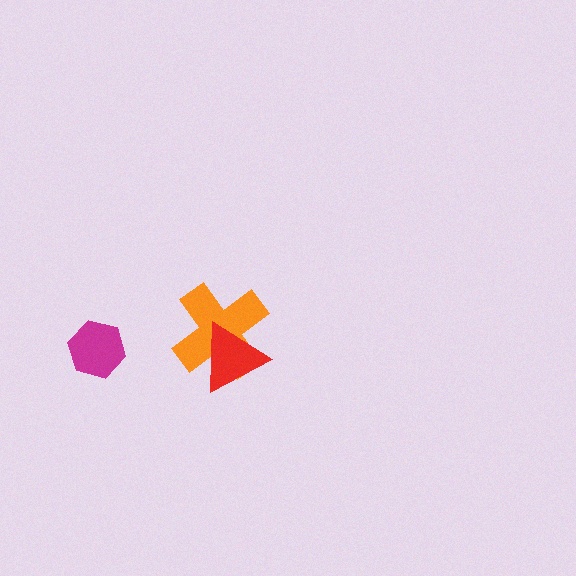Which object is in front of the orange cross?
The red triangle is in front of the orange cross.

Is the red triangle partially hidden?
No, no other shape covers it.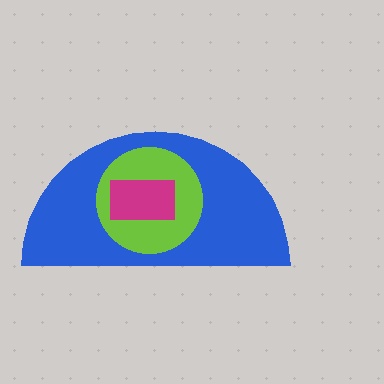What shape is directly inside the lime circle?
The magenta rectangle.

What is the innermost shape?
The magenta rectangle.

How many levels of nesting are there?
3.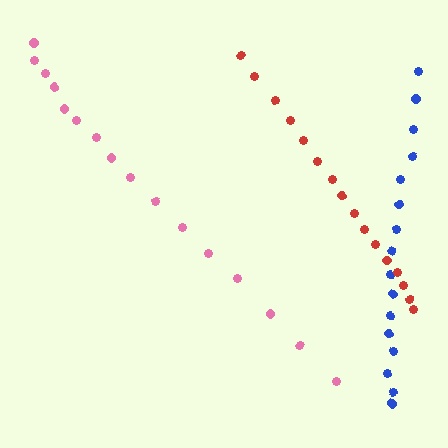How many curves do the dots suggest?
There are 3 distinct paths.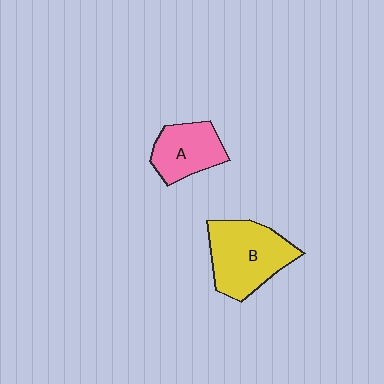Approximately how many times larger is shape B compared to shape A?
Approximately 1.5 times.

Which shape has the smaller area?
Shape A (pink).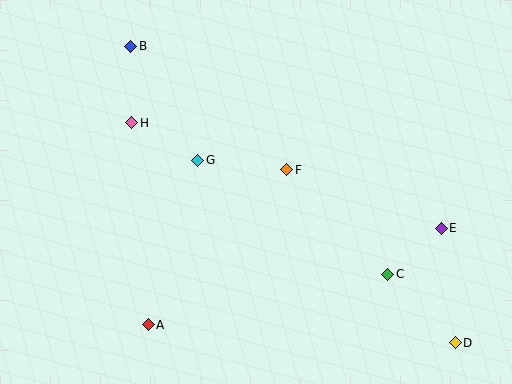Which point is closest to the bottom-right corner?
Point D is closest to the bottom-right corner.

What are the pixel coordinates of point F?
Point F is at (287, 170).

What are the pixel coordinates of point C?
Point C is at (388, 274).